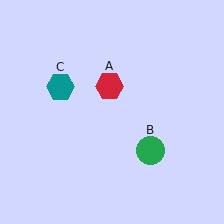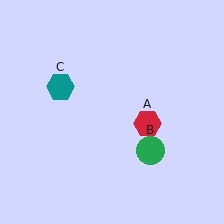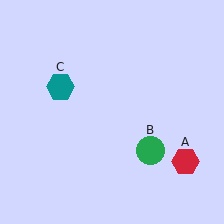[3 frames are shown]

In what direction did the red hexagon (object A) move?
The red hexagon (object A) moved down and to the right.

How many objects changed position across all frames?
1 object changed position: red hexagon (object A).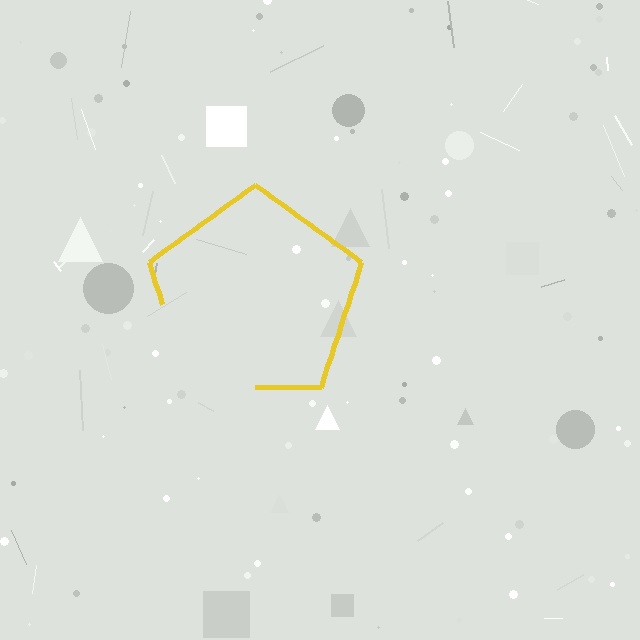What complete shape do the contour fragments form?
The contour fragments form a pentagon.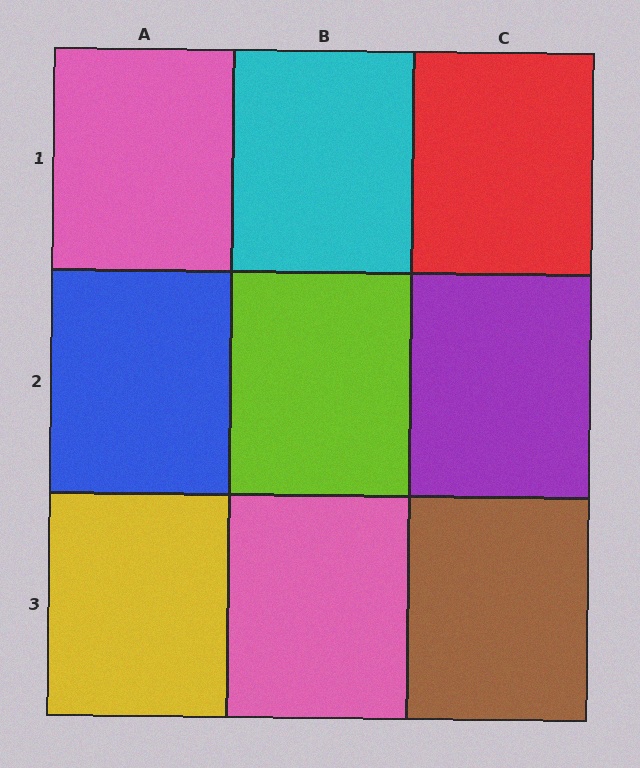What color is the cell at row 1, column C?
Red.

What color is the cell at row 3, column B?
Pink.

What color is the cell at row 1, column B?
Cyan.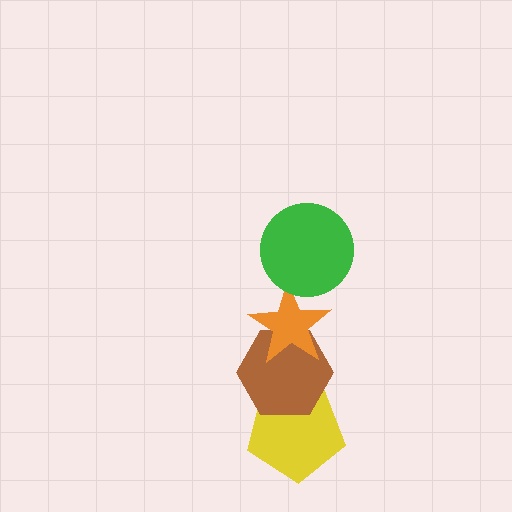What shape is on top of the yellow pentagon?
The brown hexagon is on top of the yellow pentagon.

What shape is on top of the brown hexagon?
The orange star is on top of the brown hexagon.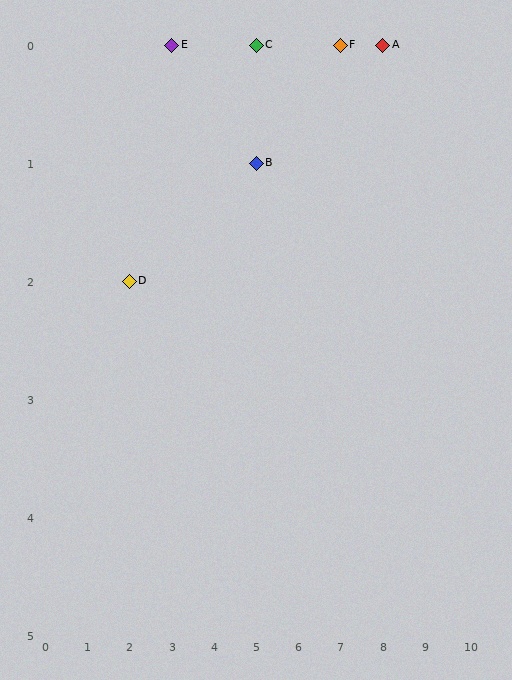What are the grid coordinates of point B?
Point B is at grid coordinates (5, 1).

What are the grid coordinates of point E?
Point E is at grid coordinates (3, 0).